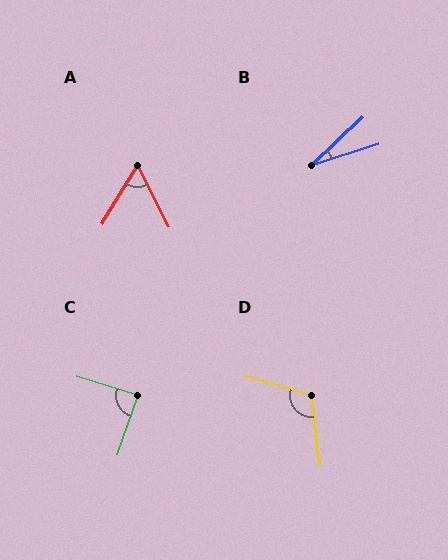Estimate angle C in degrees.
Approximately 88 degrees.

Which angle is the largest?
D, at approximately 113 degrees.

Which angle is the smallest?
B, at approximately 26 degrees.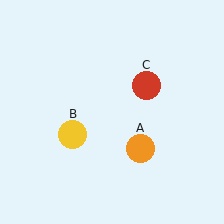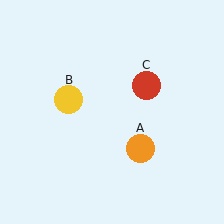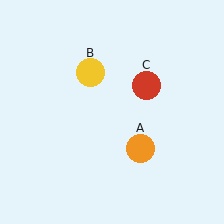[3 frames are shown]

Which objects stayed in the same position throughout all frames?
Orange circle (object A) and red circle (object C) remained stationary.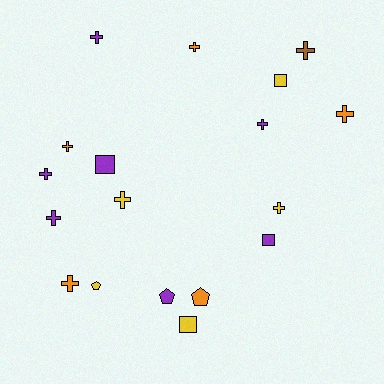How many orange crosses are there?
There are 4 orange crosses.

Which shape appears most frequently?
Cross, with 11 objects.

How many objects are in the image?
There are 18 objects.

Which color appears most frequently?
Purple, with 7 objects.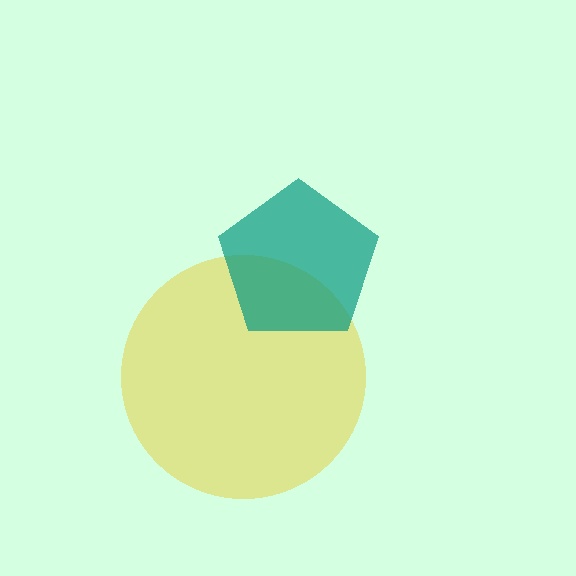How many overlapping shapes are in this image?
There are 2 overlapping shapes in the image.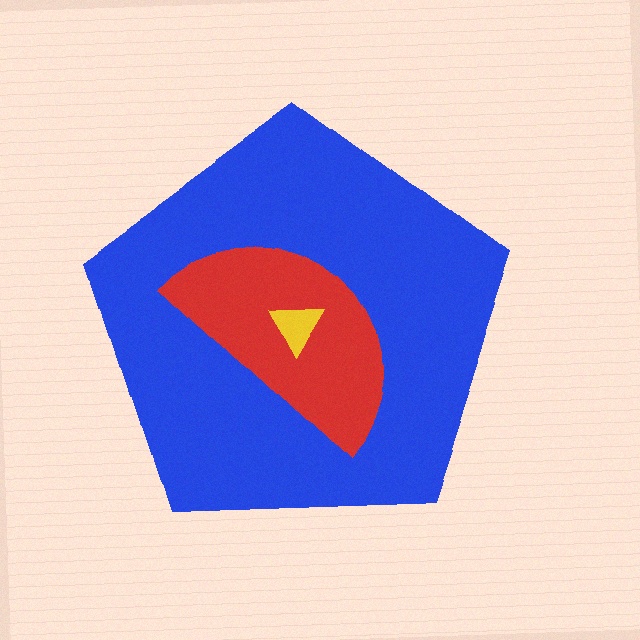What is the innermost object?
The yellow triangle.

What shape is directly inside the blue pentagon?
The red semicircle.